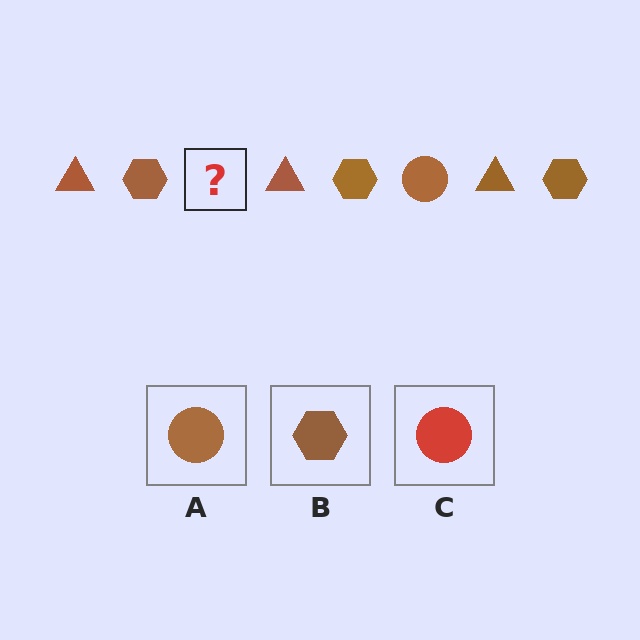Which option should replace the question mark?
Option A.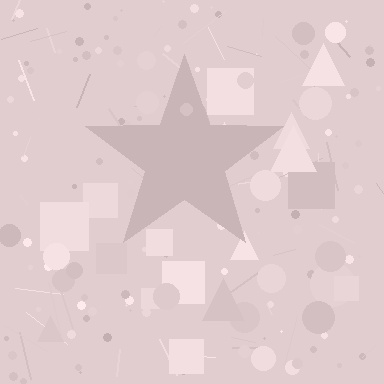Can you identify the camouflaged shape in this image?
The camouflaged shape is a star.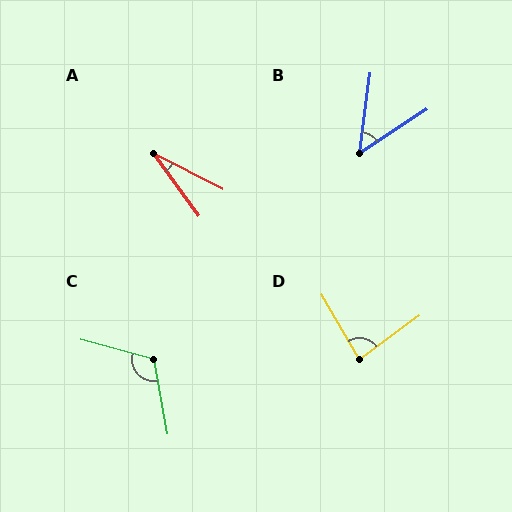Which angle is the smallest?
A, at approximately 26 degrees.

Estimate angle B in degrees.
Approximately 49 degrees.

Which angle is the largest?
C, at approximately 115 degrees.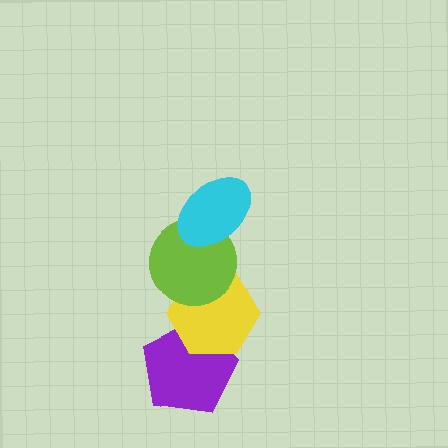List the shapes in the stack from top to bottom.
From top to bottom: the cyan ellipse, the lime circle, the yellow hexagon, the purple pentagon.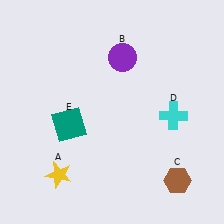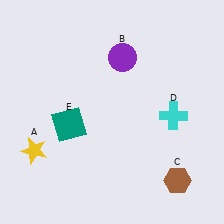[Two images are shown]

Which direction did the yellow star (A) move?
The yellow star (A) moved left.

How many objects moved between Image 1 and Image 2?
1 object moved between the two images.